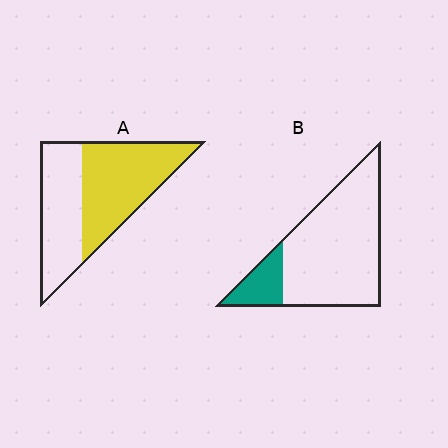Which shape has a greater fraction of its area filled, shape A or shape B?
Shape A.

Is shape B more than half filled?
No.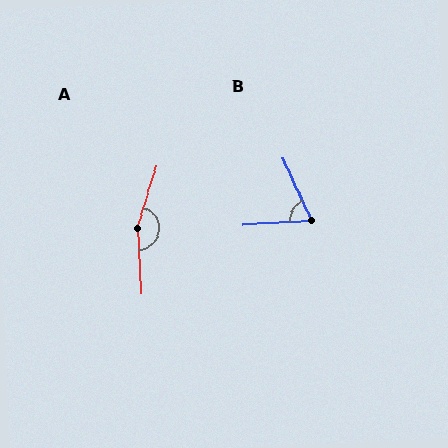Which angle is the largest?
A, at approximately 160 degrees.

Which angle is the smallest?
B, at approximately 69 degrees.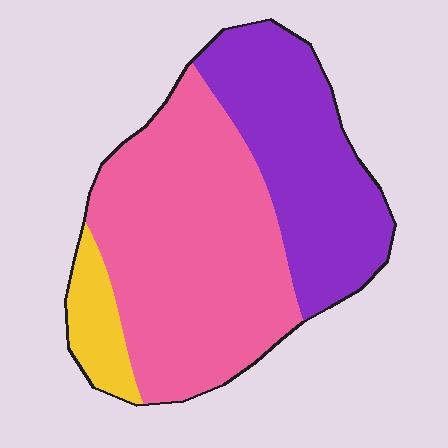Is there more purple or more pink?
Pink.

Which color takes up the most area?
Pink, at roughly 55%.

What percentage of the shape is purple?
Purple takes up about three eighths (3/8) of the shape.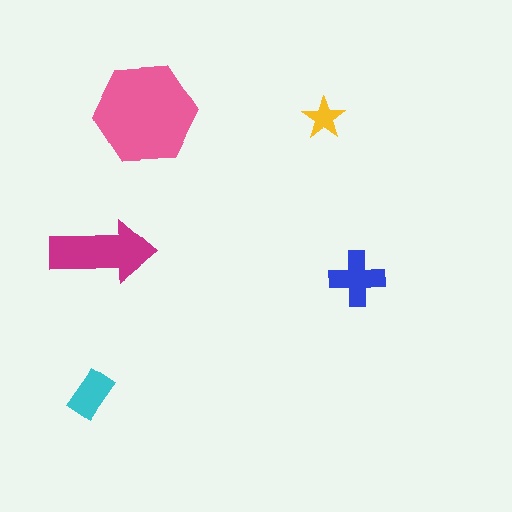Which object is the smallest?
The yellow star.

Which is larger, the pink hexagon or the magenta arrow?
The pink hexagon.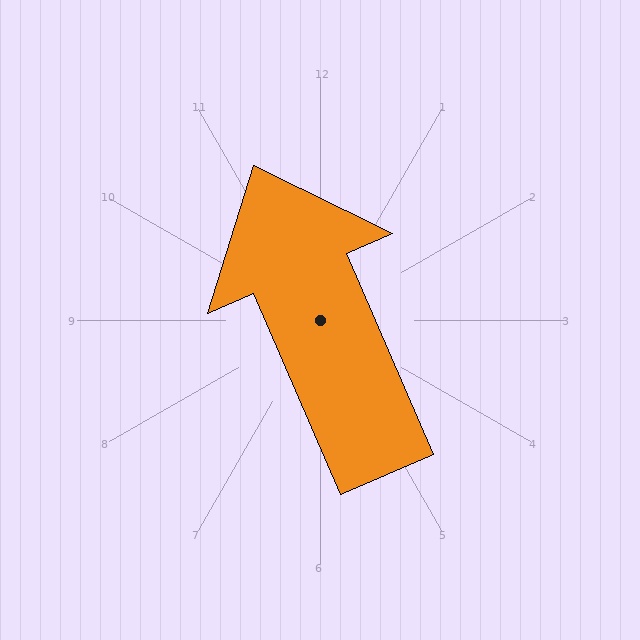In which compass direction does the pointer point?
Northwest.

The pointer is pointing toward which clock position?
Roughly 11 o'clock.